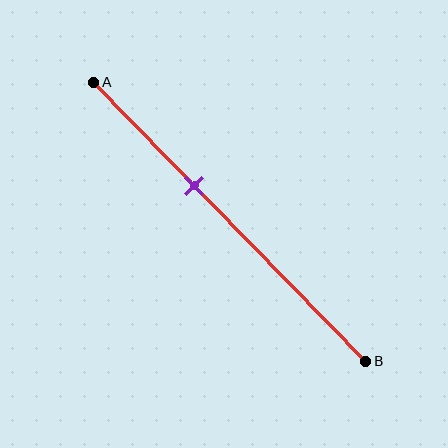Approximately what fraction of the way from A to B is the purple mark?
The purple mark is approximately 35% of the way from A to B.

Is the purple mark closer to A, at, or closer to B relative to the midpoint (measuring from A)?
The purple mark is closer to point A than the midpoint of segment AB.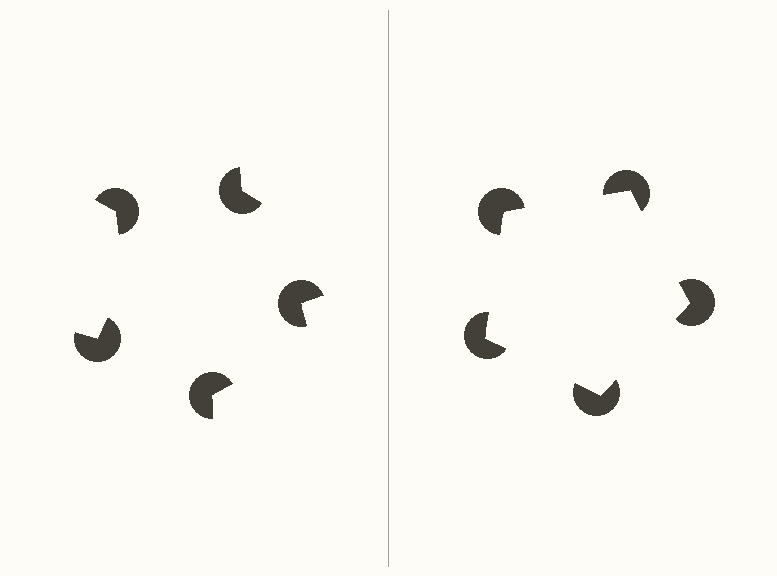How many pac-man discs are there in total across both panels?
10 — 5 on each side.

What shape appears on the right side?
An illusory pentagon.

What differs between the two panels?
The pac-man discs are positioned identically on both sides; only the wedge orientations differ. On the right they align to a pentagon; on the left they are misaligned.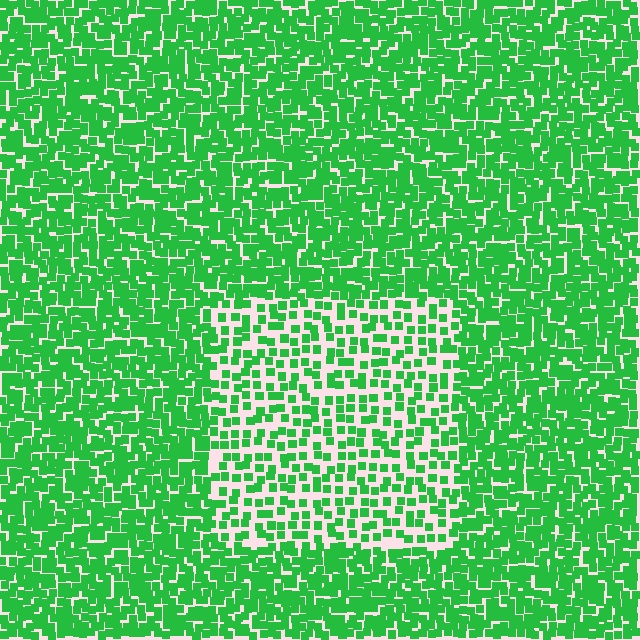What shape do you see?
I see a rectangle.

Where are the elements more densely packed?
The elements are more densely packed outside the rectangle boundary.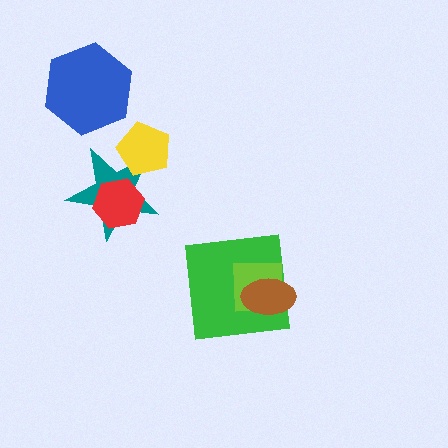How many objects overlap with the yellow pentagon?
1 object overlaps with the yellow pentagon.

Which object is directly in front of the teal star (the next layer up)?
The yellow pentagon is directly in front of the teal star.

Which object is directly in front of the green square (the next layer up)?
The lime square is directly in front of the green square.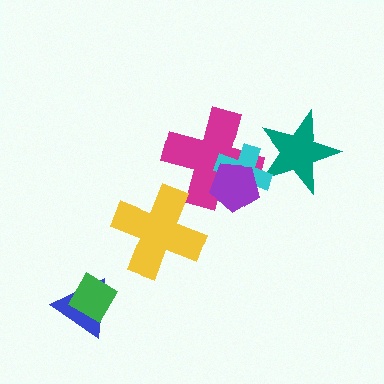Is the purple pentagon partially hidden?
No, no other shape covers it.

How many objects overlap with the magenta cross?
2 objects overlap with the magenta cross.